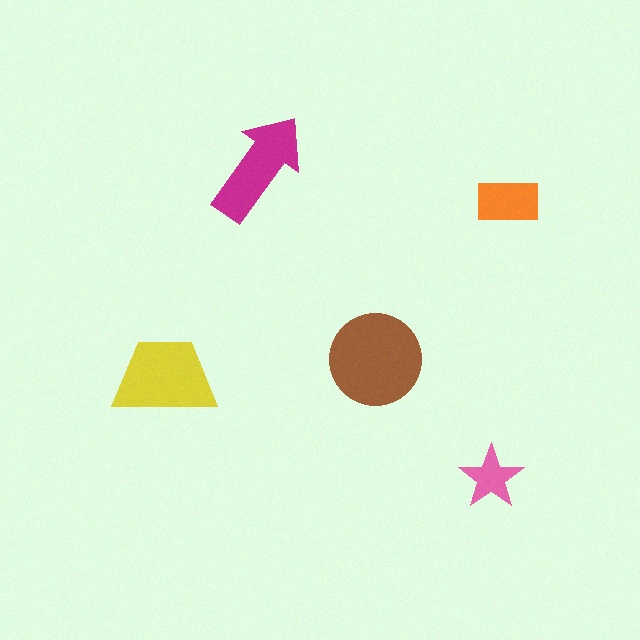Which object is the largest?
The brown circle.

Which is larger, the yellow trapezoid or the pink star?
The yellow trapezoid.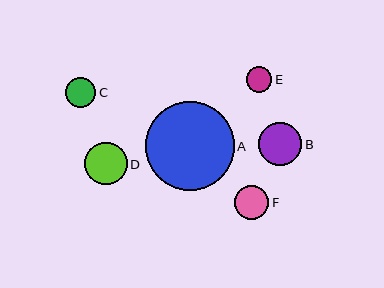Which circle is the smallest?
Circle E is the smallest with a size of approximately 26 pixels.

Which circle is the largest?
Circle A is the largest with a size of approximately 89 pixels.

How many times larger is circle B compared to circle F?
Circle B is approximately 1.3 times the size of circle F.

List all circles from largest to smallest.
From largest to smallest: A, B, D, F, C, E.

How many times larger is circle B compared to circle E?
Circle B is approximately 1.7 times the size of circle E.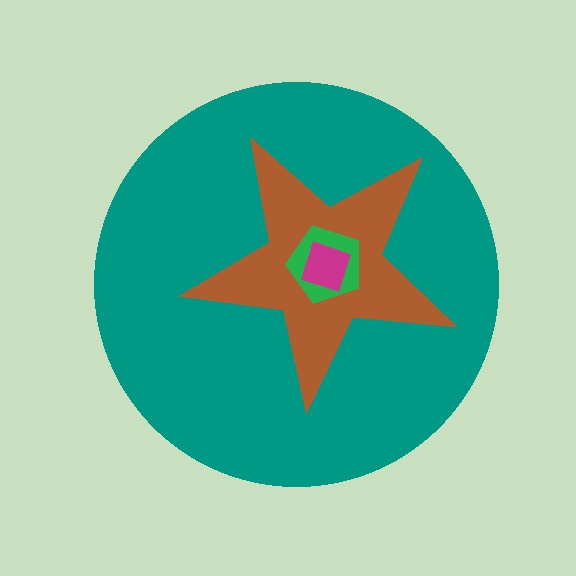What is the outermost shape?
The teal circle.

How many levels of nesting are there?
4.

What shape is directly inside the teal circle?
The brown star.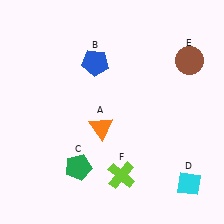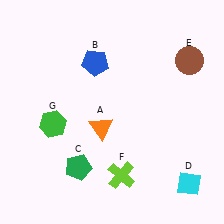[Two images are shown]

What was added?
A green hexagon (G) was added in Image 2.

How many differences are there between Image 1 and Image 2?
There is 1 difference between the two images.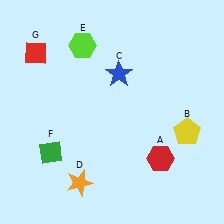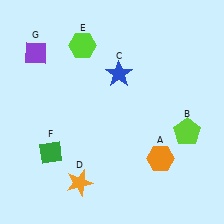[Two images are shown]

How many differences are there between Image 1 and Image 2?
There are 3 differences between the two images.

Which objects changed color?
A changed from red to orange. B changed from yellow to lime. G changed from red to purple.